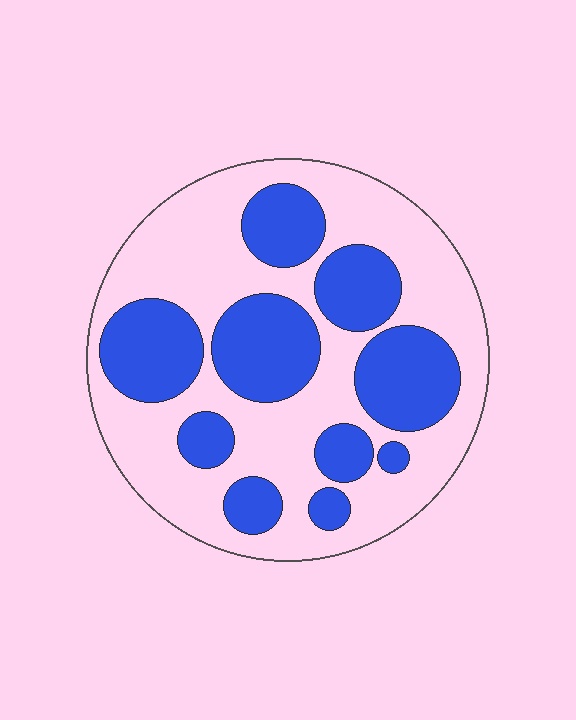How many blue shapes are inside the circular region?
10.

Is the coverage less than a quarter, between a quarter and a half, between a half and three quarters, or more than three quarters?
Between a quarter and a half.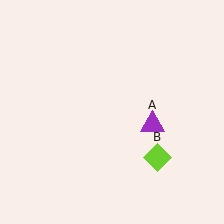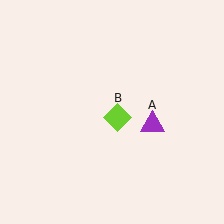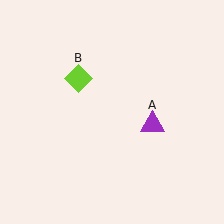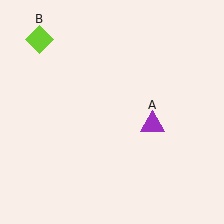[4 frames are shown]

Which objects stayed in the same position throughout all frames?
Purple triangle (object A) remained stationary.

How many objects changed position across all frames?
1 object changed position: lime diamond (object B).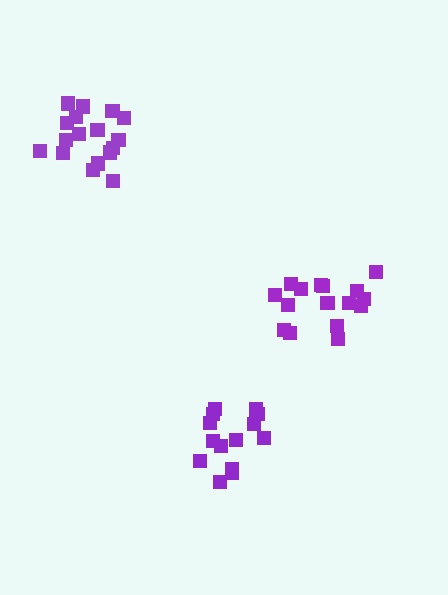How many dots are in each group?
Group 1: 16 dots, Group 2: 17 dots, Group 3: 14 dots (47 total).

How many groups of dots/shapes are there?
There are 3 groups.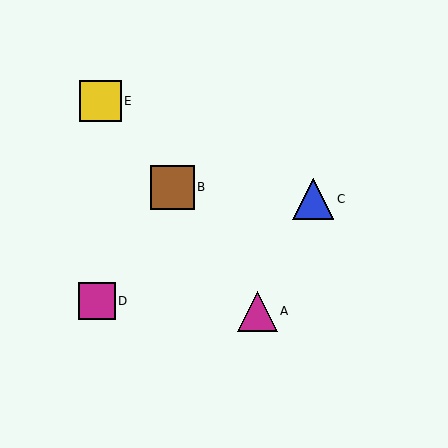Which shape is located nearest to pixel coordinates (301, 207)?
The blue triangle (labeled C) at (313, 199) is nearest to that location.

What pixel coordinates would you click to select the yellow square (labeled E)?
Click at (100, 101) to select the yellow square E.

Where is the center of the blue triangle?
The center of the blue triangle is at (313, 199).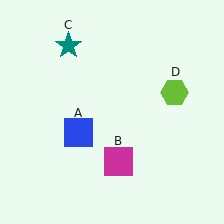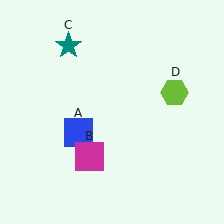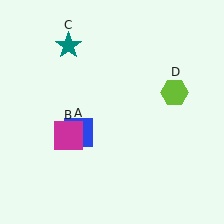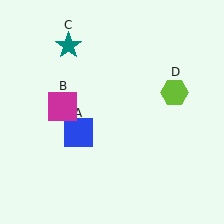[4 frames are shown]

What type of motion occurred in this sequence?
The magenta square (object B) rotated clockwise around the center of the scene.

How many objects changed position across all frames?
1 object changed position: magenta square (object B).